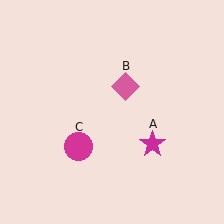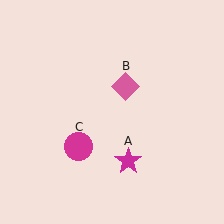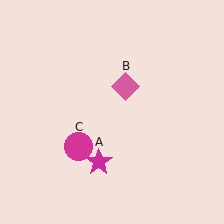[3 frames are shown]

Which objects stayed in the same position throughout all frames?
Pink diamond (object B) and magenta circle (object C) remained stationary.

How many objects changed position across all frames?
1 object changed position: magenta star (object A).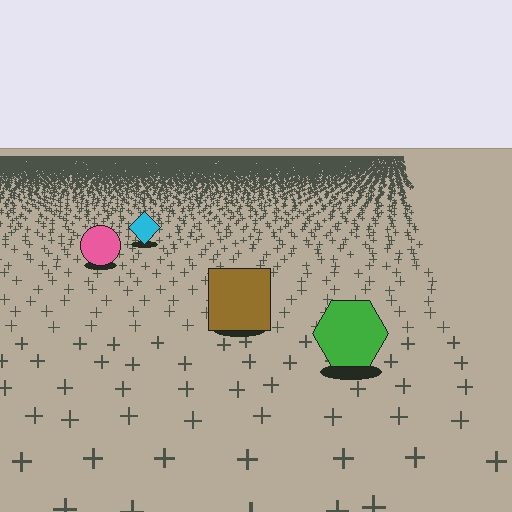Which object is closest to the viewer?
The green hexagon is closest. The texture marks near it are larger and more spread out.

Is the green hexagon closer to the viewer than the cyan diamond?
Yes. The green hexagon is closer — you can tell from the texture gradient: the ground texture is coarser near it.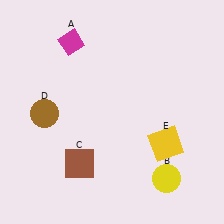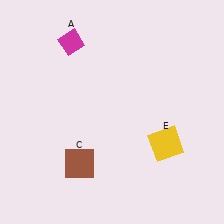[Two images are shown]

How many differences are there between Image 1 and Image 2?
There are 2 differences between the two images.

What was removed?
The yellow circle (B), the brown circle (D) were removed in Image 2.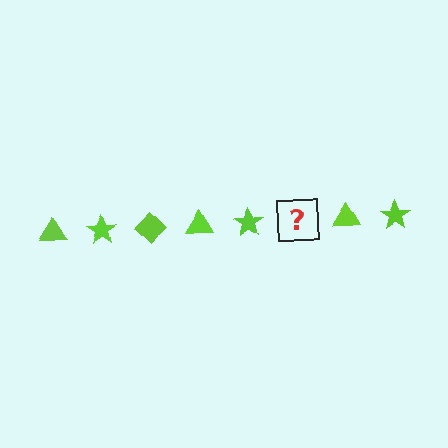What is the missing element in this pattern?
The missing element is a lime diamond.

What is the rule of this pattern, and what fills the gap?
The rule is that the pattern cycles through triangle, star, diamond shapes in lime. The gap should be filled with a lime diamond.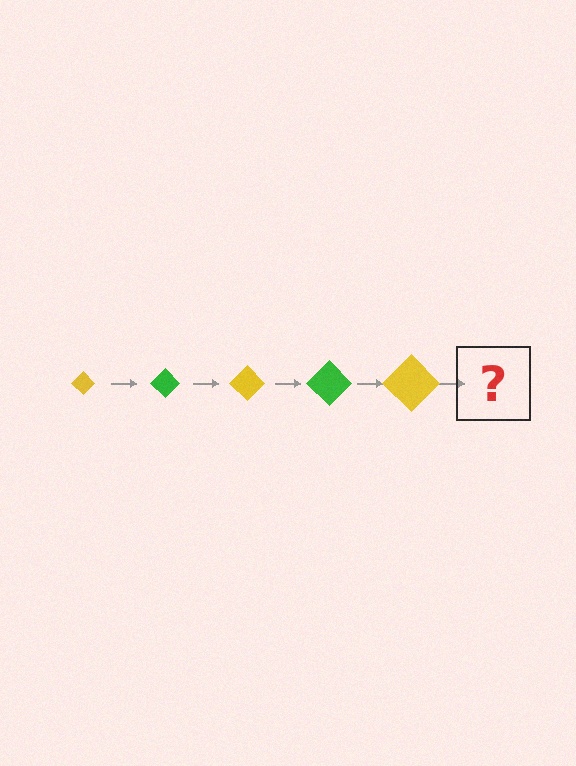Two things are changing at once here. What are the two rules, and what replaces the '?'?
The two rules are that the diamond grows larger each step and the color cycles through yellow and green. The '?' should be a green diamond, larger than the previous one.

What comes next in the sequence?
The next element should be a green diamond, larger than the previous one.